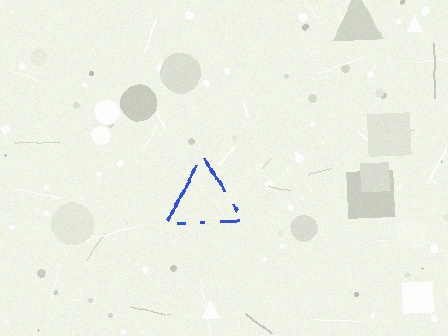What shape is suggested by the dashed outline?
The dashed outline suggests a triangle.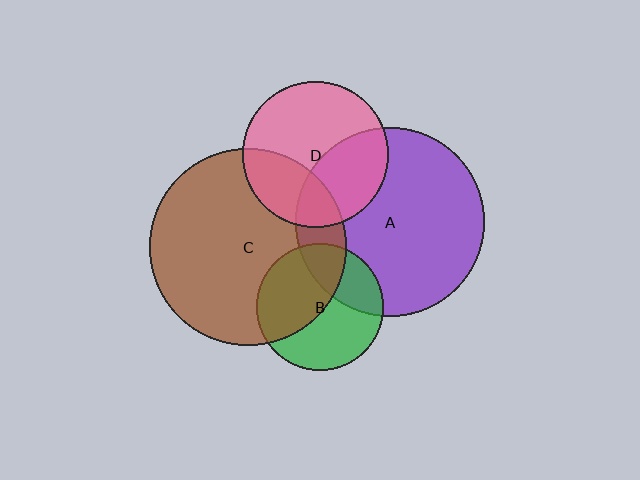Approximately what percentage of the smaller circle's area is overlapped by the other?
Approximately 30%.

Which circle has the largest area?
Circle C (brown).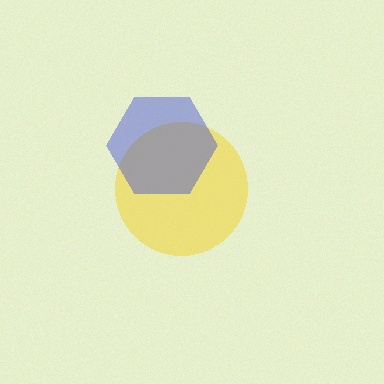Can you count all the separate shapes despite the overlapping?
Yes, there are 2 separate shapes.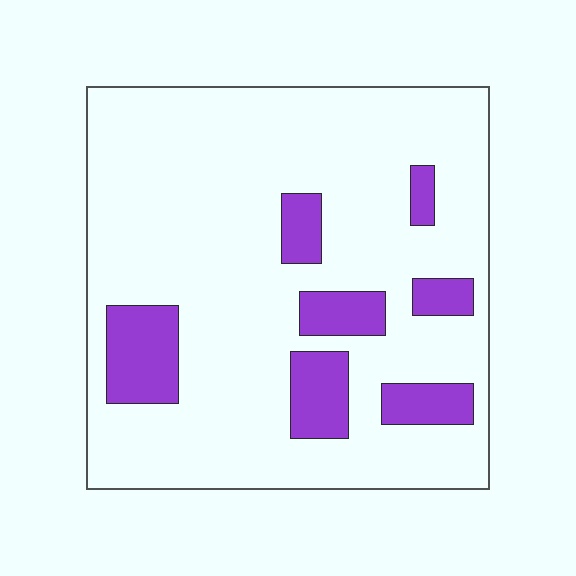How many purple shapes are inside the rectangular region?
7.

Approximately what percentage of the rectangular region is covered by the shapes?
Approximately 15%.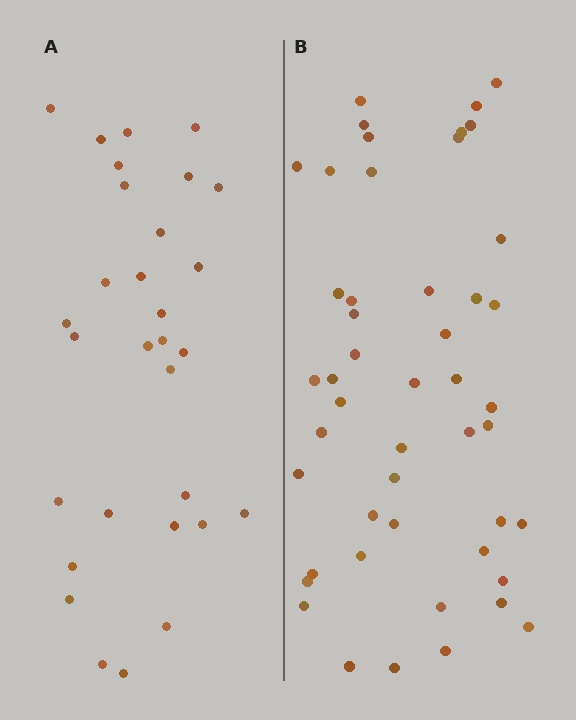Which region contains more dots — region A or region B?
Region B (the right region) has more dots.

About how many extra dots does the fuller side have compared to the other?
Region B has approximately 20 more dots than region A.